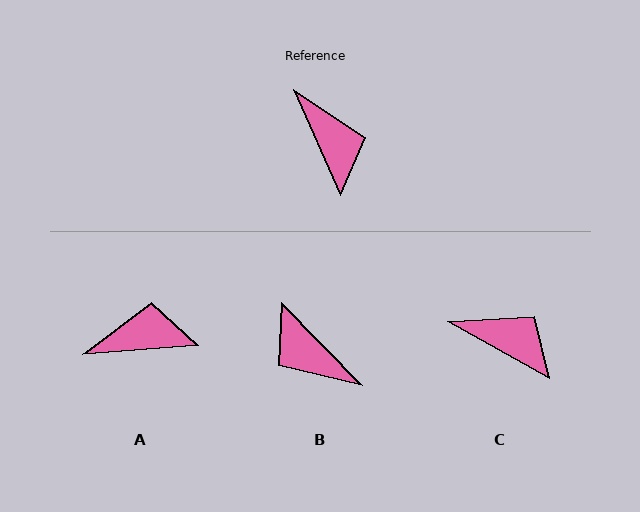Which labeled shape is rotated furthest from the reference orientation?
B, about 160 degrees away.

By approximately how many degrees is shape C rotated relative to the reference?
Approximately 37 degrees counter-clockwise.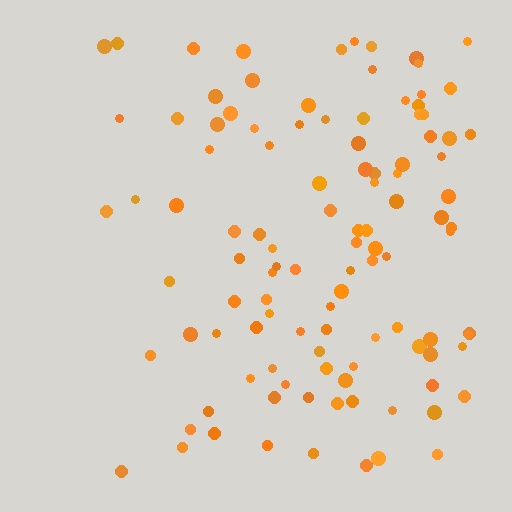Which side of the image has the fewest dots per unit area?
The left.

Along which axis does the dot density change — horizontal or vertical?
Horizontal.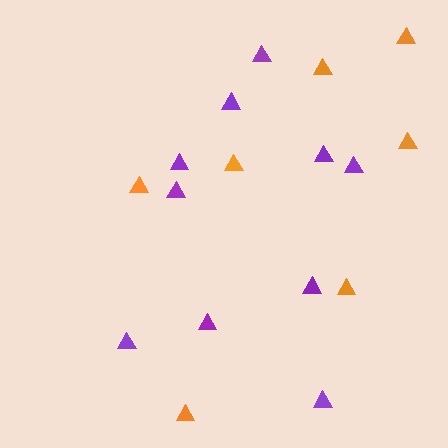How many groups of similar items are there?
There are 2 groups: one group of orange triangles (7) and one group of purple triangles (10).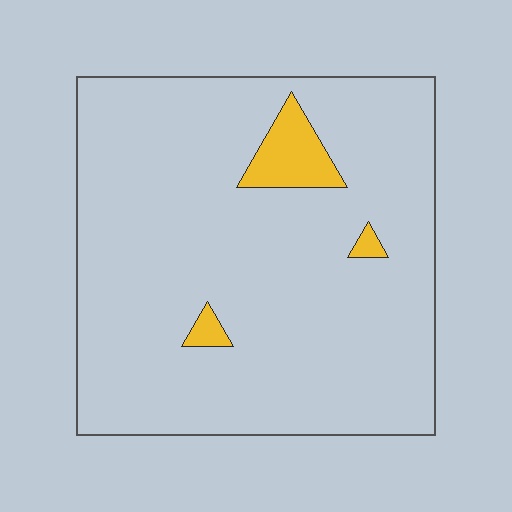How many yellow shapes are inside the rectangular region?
3.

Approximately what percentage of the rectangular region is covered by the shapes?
Approximately 5%.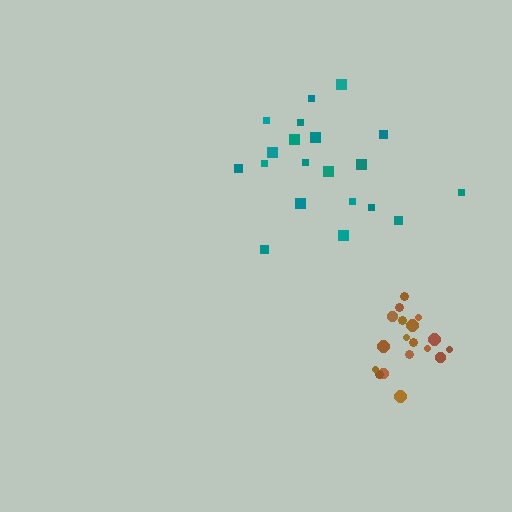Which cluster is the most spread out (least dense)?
Teal.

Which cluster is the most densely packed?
Brown.